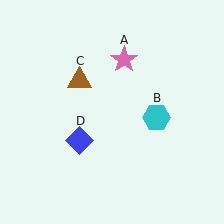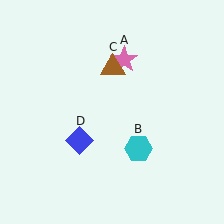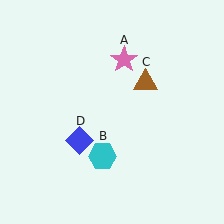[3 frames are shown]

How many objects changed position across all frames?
2 objects changed position: cyan hexagon (object B), brown triangle (object C).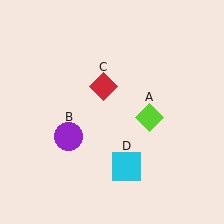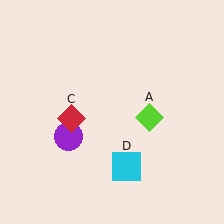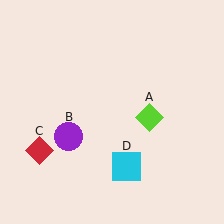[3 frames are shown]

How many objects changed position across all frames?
1 object changed position: red diamond (object C).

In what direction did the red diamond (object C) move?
The red diamond (object C) moved down and to the left.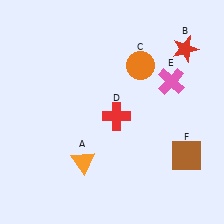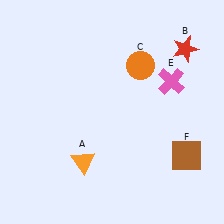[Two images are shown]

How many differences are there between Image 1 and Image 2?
There is 1 difference between the two images.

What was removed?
The red cross (D) was removed in Image 2.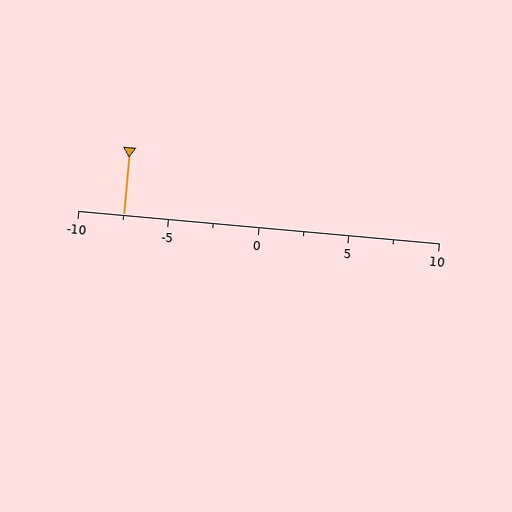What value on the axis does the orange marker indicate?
The marker indicates approximately -7.5.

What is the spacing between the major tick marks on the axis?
The major ticks are spaced 5 apart.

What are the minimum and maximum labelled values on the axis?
The axis runs from -10 to 10.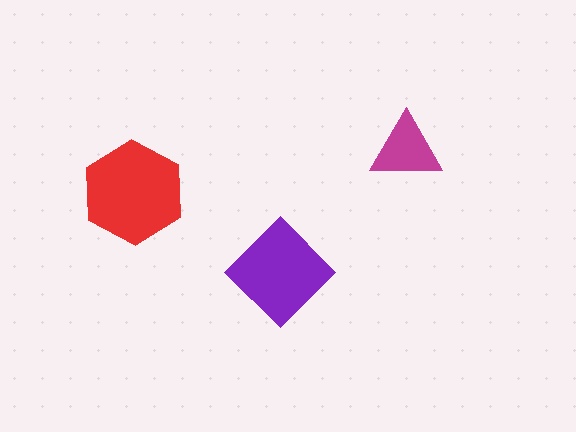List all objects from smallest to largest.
The magenta triangle, the purple diamond, the red hexagon.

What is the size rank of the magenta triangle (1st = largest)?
3rd.